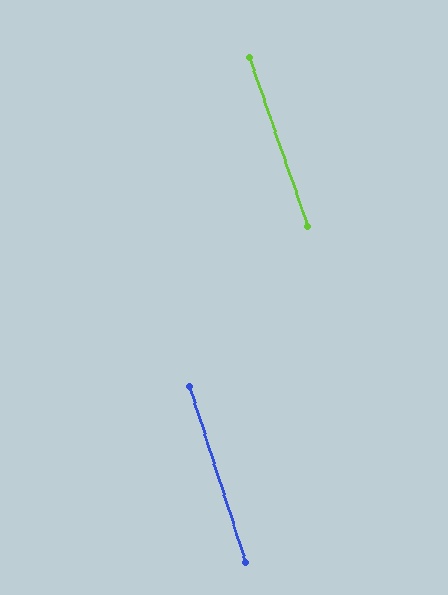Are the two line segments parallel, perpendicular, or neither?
Parallel — their directions differ by only 1.3°.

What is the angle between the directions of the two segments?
Approximately 1 degree.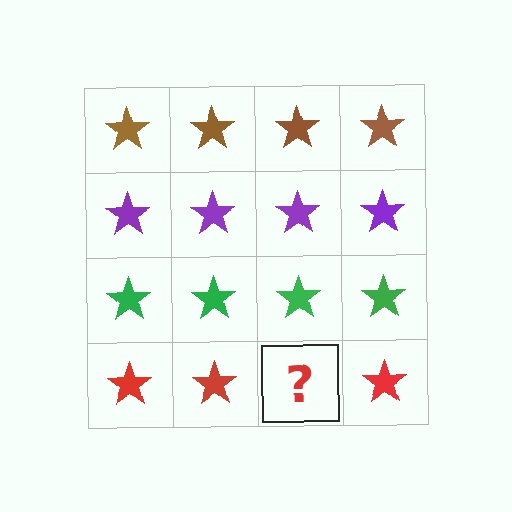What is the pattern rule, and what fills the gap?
The rule is that each row has a consistent color. The gap should be filled with a red star.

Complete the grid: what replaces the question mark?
The question mark should be replaced with a red star.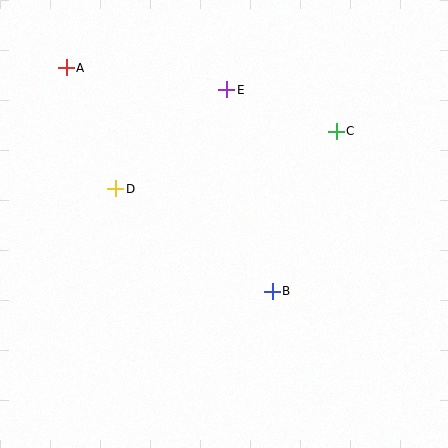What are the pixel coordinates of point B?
Point B is at (272, 291).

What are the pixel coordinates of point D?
Point D is at (116, 189).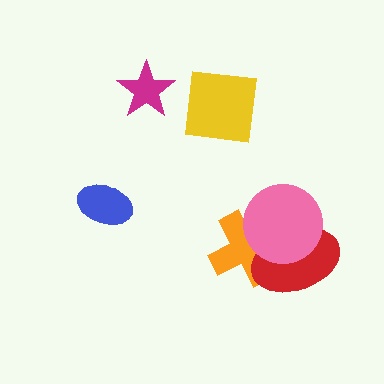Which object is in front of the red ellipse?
The pink circle is in front of the red ellipse.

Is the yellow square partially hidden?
No, no other shape covers it.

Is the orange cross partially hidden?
Yes, it is partially covered by another shape.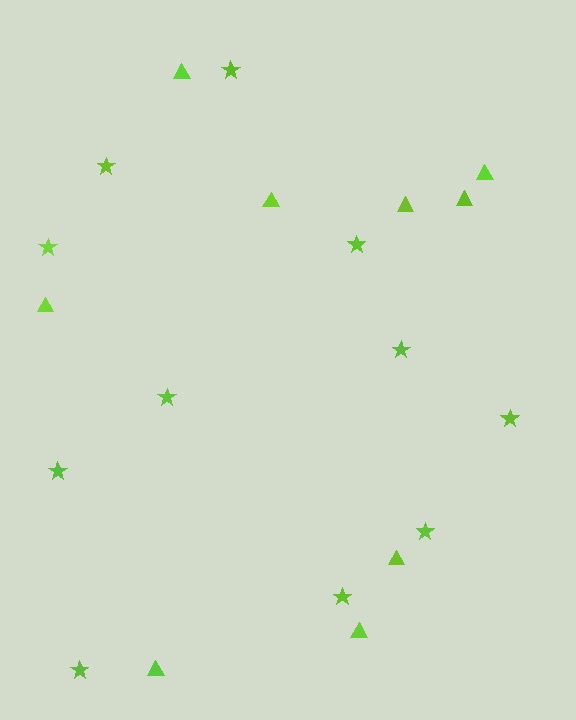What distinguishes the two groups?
There are 2 groups: one group of stars (11) and one group of triangles (9).